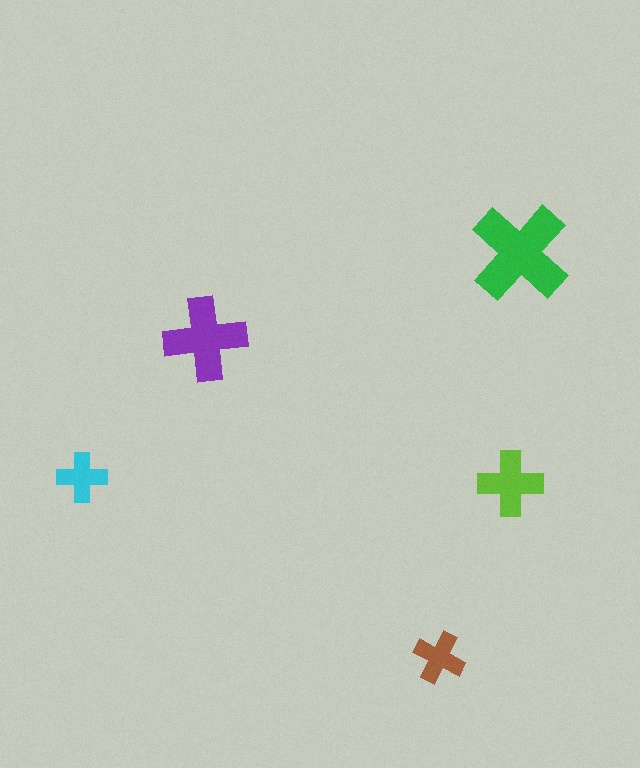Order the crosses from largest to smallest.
the green one, the purple one, the lime one, the brown one, the cyan one.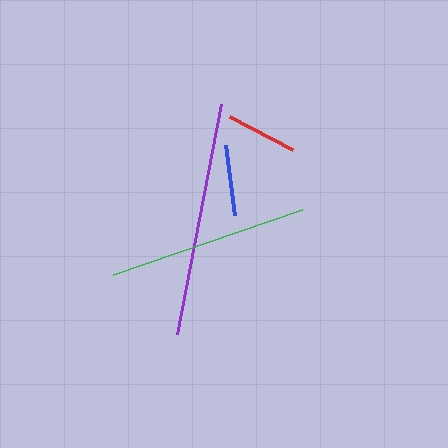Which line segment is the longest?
The purple line is the longest at approximately 234 pixels.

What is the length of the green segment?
The green segment is approximately 200 pixels long.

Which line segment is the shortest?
The blue line is the shortest at approximately 70 pixels.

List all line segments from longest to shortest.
From longest to shortest: purple, green, red, blue.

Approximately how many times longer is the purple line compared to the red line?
The purple line is approximately 3.3 times the length of the red line.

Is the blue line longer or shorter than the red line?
The red line is longer than the blue line.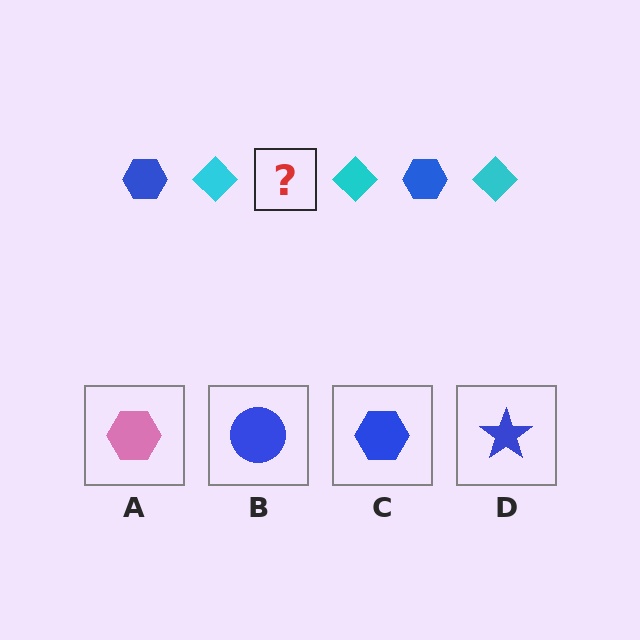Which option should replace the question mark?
Option C.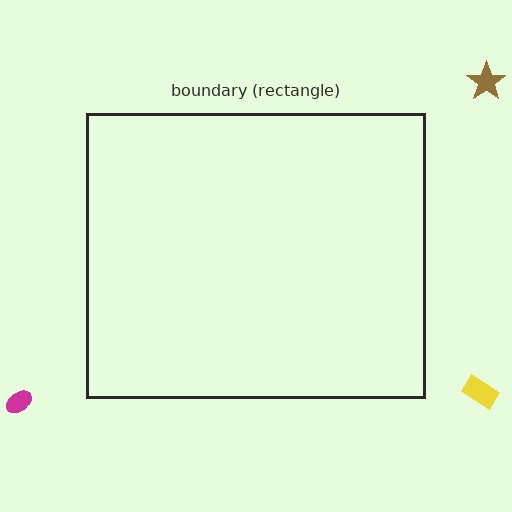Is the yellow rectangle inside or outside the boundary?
Outside.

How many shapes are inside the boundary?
0 inside, 3 outside.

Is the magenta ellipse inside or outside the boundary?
Outside.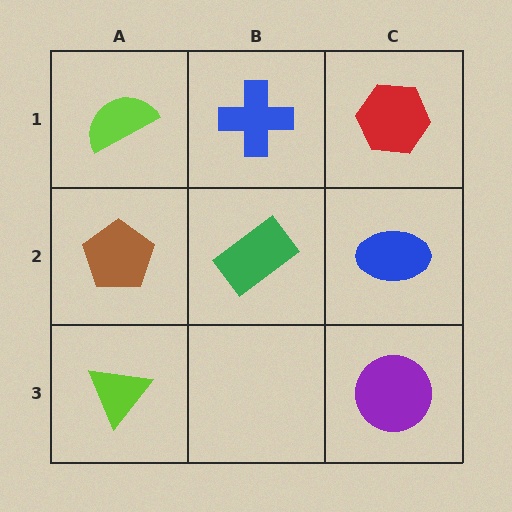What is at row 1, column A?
A lime semicircle.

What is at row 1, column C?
A red hexagon.